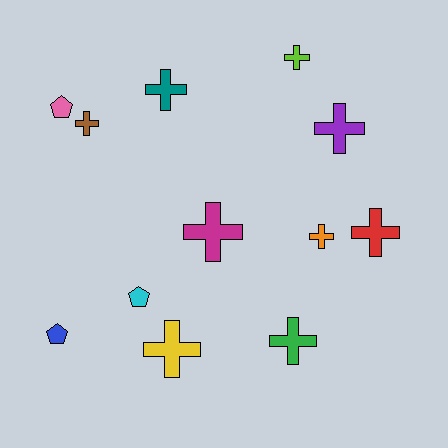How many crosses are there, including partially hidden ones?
There are 9 crosses.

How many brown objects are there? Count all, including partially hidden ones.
There is 1 brown object.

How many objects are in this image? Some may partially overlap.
There are 12 objects.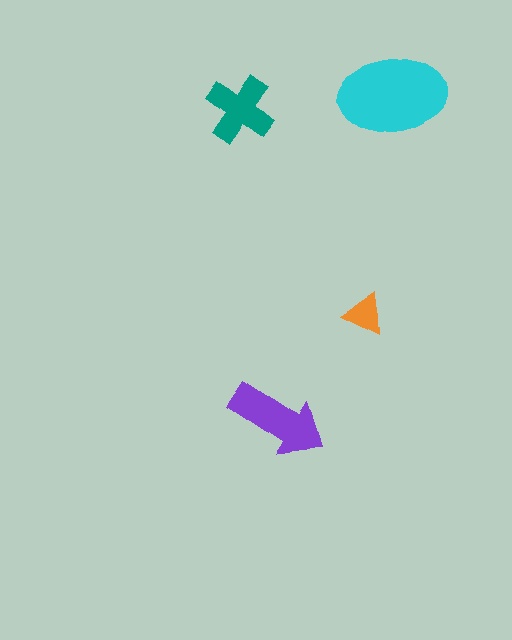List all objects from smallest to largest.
The orange triangle, the teal cross, the purple arrow, the cyan ellipse.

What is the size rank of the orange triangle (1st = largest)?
4th.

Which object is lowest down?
The purple arrow is bottommost.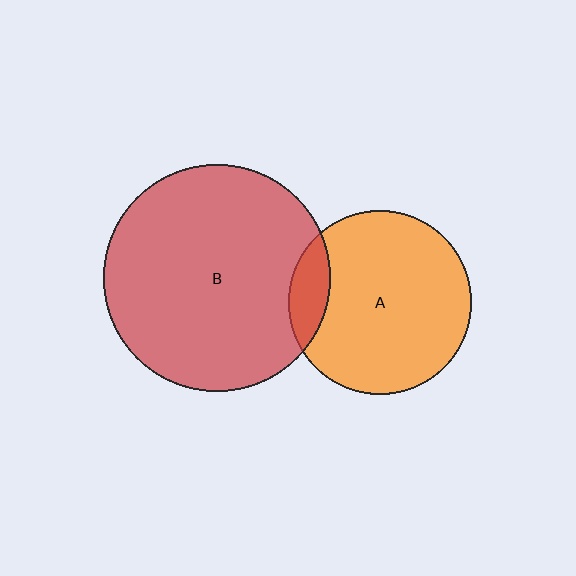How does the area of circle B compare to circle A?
Approximately 1.5 times.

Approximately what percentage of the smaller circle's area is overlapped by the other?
Approximately 15%.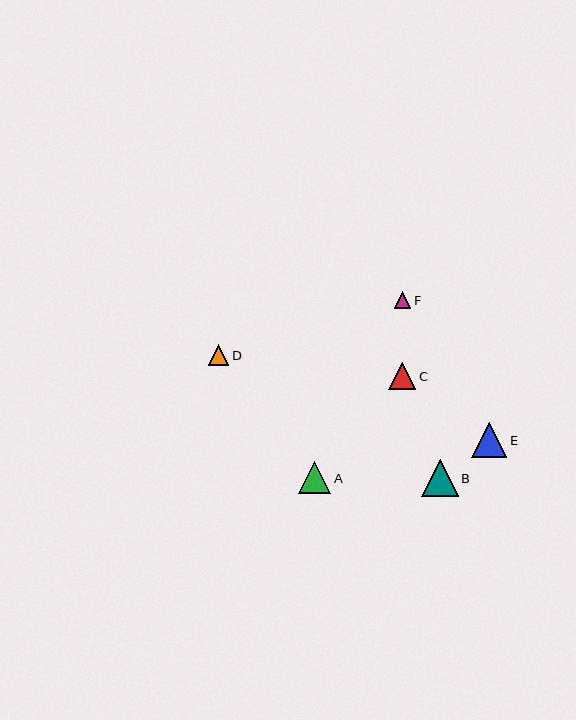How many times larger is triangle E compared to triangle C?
Triangle E is approximately 1.3 times the size of triangle C.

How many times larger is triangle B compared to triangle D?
Triangle B is approximately 1.8 times the size of triangle D.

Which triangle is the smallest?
Triangle F is the smallest with a size of approximately 17 pixels.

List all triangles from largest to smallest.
From largest to smallest: B, E, A, C, D, F.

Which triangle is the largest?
Triangle B is the largest with a size of approximately 37 pixels.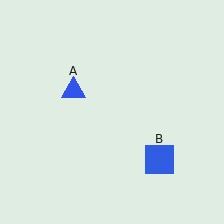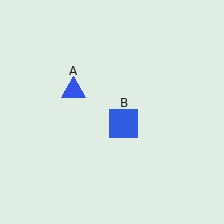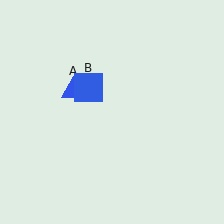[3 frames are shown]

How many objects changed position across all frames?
1 object changed position: blue square (object B).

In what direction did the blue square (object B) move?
The blue square (object B) moved up and to the left.